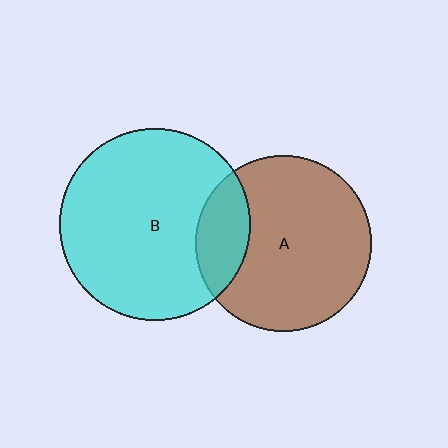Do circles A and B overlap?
Yes.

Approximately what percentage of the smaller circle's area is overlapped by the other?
Approximately 20%.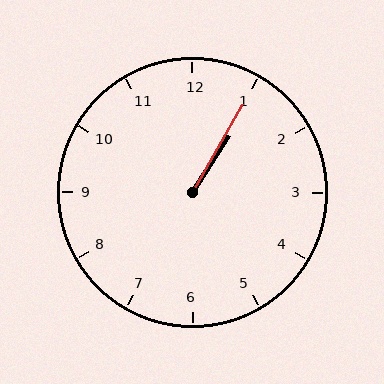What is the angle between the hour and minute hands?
Approximately 2 degrees.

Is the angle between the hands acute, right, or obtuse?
It is acute.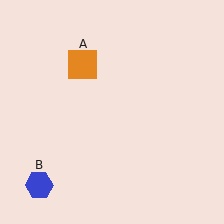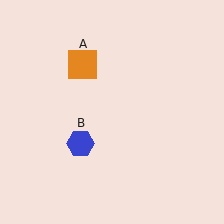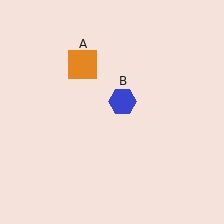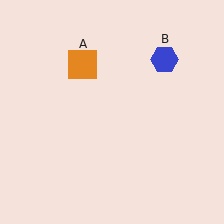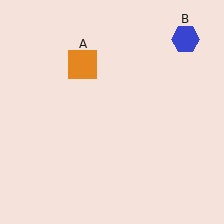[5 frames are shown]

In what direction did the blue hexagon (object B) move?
The blue hexagon (object B) moved up and to the right.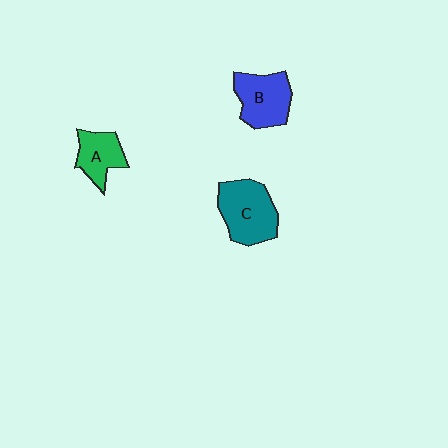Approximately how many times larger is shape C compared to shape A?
Approximately 1.6 times.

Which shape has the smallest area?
Shape A (green).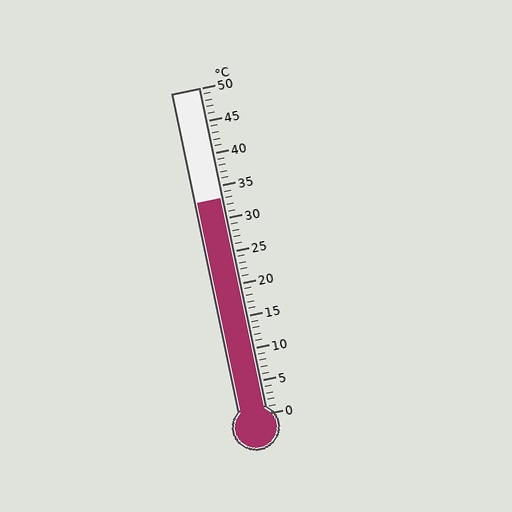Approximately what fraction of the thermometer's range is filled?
The thermometer is filled to approximately 65% of its range.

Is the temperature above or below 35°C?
The temperature is below 35°C.